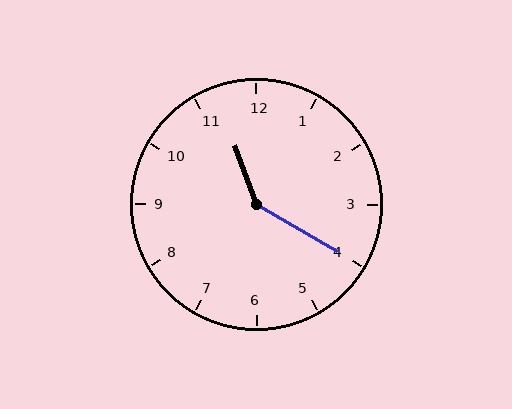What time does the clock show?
11:20.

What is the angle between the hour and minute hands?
Approximately 140 degrees.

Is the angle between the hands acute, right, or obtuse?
It is obtuse.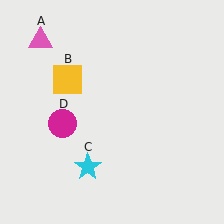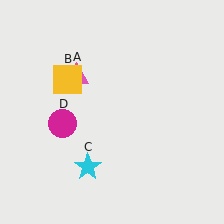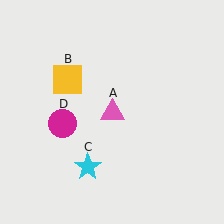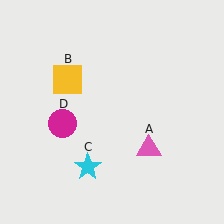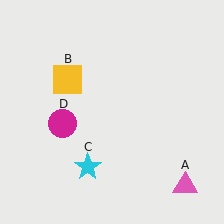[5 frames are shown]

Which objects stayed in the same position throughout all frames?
Yellow square (object B) and cyan star (object C) and magenta circle (object D) remained stationary.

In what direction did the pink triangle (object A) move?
The pink triangle (object A) moved down and to the right.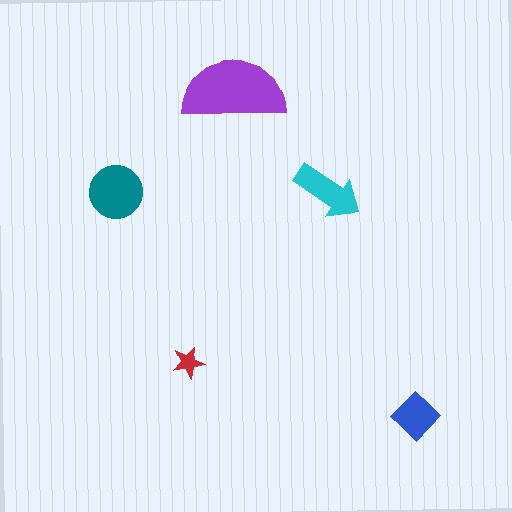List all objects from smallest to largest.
The red star, the blue diamond, the cyan arrow, the teal circle, the purple semicircle.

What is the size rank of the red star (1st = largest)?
5th.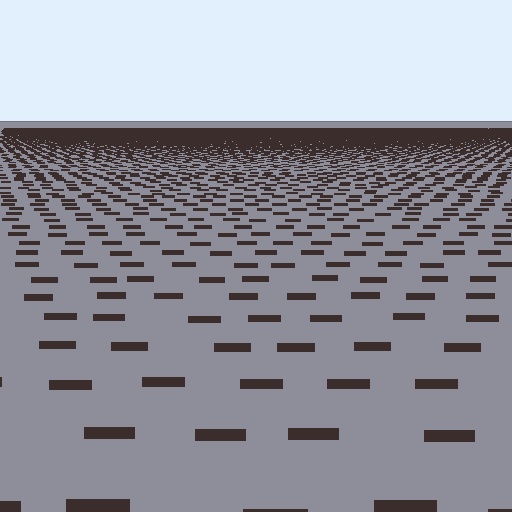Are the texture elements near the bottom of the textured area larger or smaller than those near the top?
Larger. Near the bottom, elements are closer to the viewer and appear at a bigger on-screen size.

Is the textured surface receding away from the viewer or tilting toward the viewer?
The surface is receding away from the viewer. Texture elements get smaller and denser toward the top.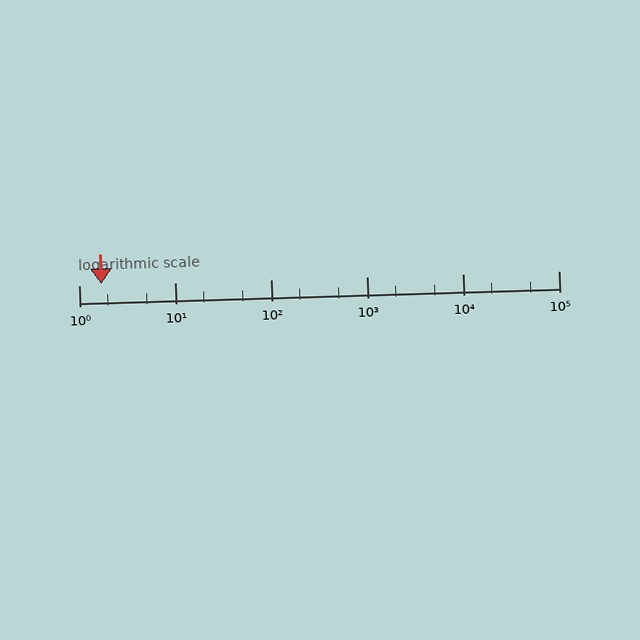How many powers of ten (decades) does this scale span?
The scale spans 5 decades, from 1 to 100000.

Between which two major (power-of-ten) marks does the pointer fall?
The pointer is between 1 and 10.